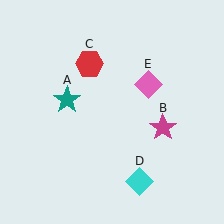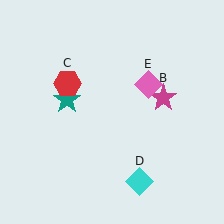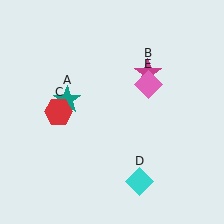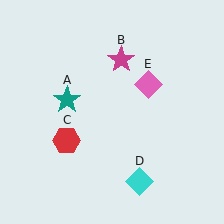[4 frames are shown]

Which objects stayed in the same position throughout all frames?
Teal star (object A) and cyan diamond (object D) and pink diamond (object E) remained stationary.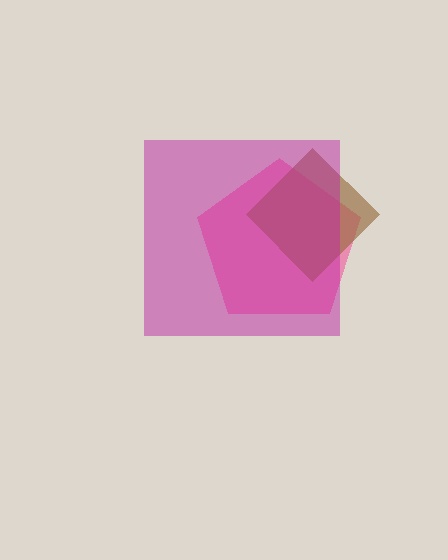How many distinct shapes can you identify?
There are 3 distinct shapes: a pink pentagon, a brown diamond, a magenta square.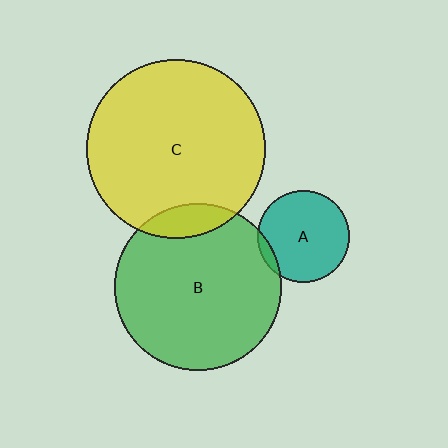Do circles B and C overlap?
Yes.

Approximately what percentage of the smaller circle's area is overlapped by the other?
Approximately 10%.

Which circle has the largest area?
Circle C (yellow).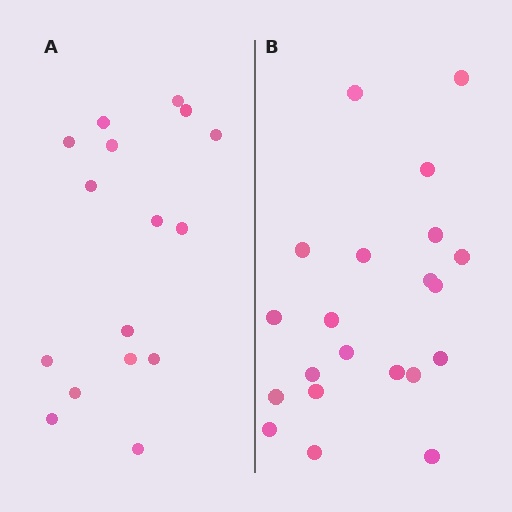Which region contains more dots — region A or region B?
Region B (the right region) has more dots.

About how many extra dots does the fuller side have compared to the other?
Region B has about 5 more dots than region A.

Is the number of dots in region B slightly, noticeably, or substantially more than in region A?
Region B has noticeably more, but not dramatically so. The ratio is roughly 1.3 to 1.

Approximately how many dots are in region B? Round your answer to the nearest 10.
About 20 dots. (The exact count is 21, which rounds to 20.)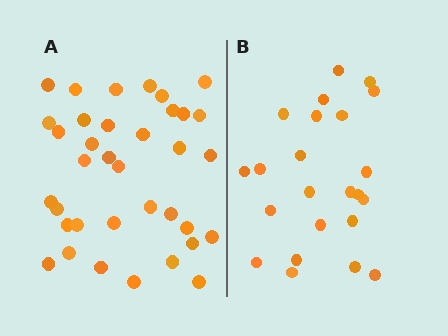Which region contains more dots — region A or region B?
Region A (the left region) has more dots.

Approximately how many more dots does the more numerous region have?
Region A has approximately 15 more dots than region B.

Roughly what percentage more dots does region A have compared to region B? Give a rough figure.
About 55% more.